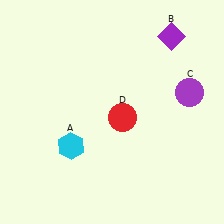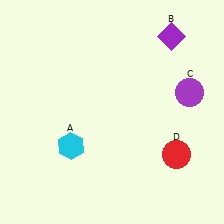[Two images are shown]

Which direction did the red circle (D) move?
The red circle (D) moved right.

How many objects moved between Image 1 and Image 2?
1 object moved between the two images.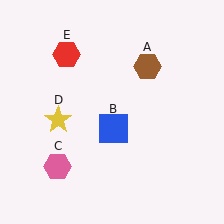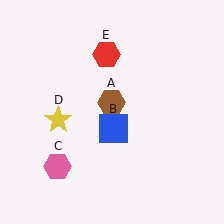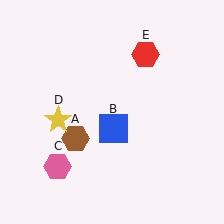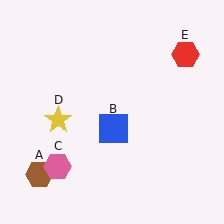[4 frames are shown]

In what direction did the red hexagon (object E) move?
The red hexagon (object E) moved right.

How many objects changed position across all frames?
2 objects changed position: brown hexagon (object A), red hexagon (object E).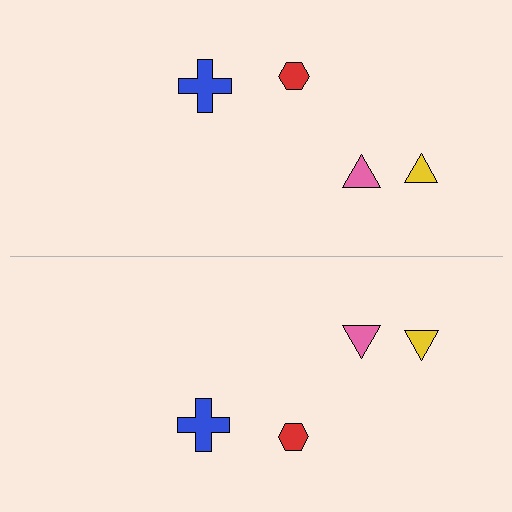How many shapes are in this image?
There are 8 shapes in this image.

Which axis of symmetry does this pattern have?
The pattern has a horizontal axis of symmetry running through the center of the image.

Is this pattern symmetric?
Yes, this pattern has bilateral (reflection) symmetry.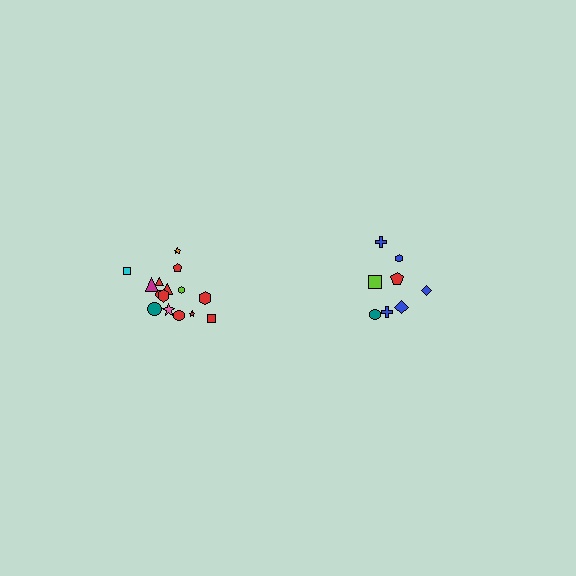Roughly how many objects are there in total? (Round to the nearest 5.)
Roughly 25 objects in total.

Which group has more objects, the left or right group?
The left group.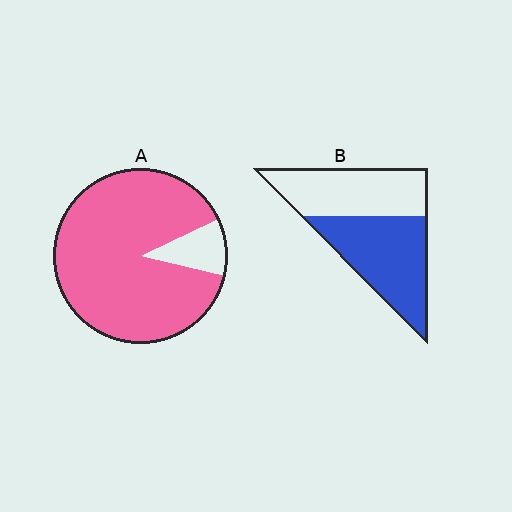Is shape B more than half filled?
Roughly half.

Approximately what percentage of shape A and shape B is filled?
A is approximately 90% and B is approximately 55%.